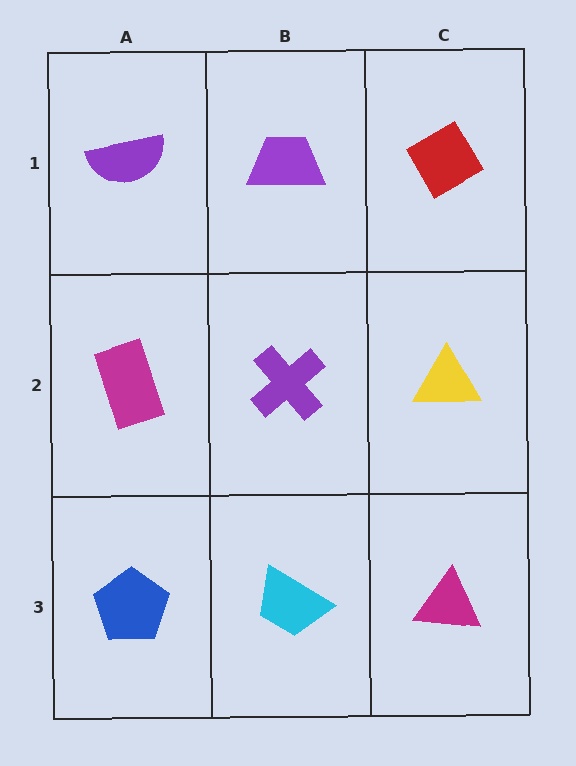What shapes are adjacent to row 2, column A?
A purple semicircle (row 1, column A), a blue pentagon (row 3, column A), a purple cross (row 2, column B).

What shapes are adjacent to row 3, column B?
A purple cross (row 2, column B), a blue pentagon (row 3, column A), a magenta triangle (row 3, column C).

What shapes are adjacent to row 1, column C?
A yellow triangle (row 2, column C), a purple trapezoid (row 1, column B).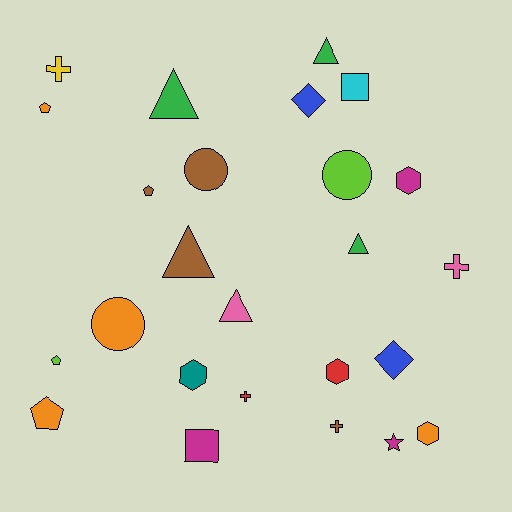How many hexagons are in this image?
There are 4 hexagons.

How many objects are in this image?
There are 25 objects.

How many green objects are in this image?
There are 3 green objects.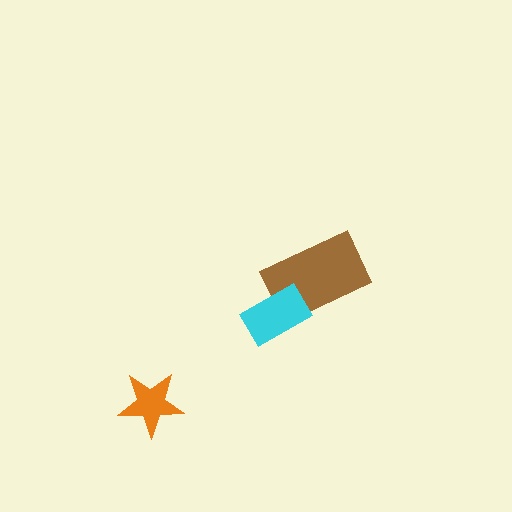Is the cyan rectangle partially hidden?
No, no other shape covers it.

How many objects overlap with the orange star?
0 objects overlap with the orange star.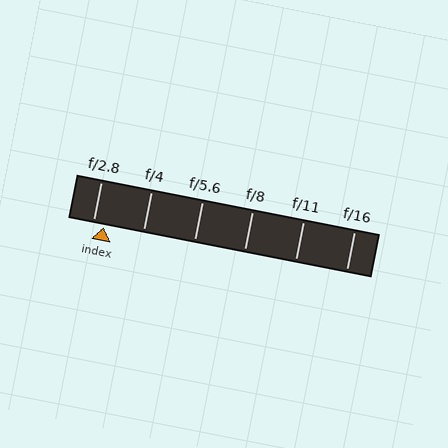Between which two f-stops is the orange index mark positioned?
The index mark is between f/2.8 and f/4.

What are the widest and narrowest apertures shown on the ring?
The widest aperture shown is f/2.8 and the narrowest is f/16.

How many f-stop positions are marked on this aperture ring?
There are 6 f-stop positions marked.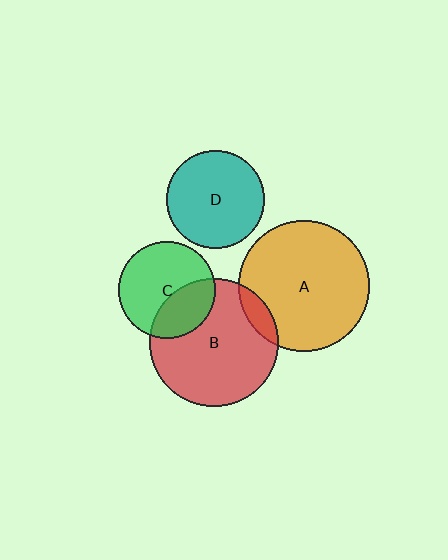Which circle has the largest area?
Circle A (orange).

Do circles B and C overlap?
Yes.